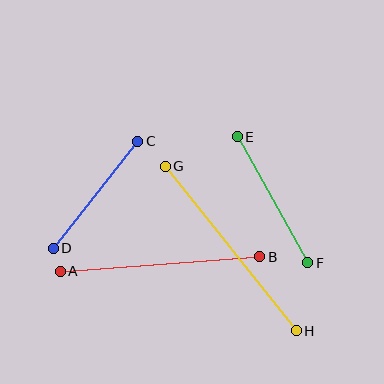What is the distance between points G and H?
The distance is approximately 210 pixels.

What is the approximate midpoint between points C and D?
The midpoint is at approximately (96, 195) pixels.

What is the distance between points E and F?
The distance is approximately 145 pixels.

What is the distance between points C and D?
The distance is approximately 136 pixels.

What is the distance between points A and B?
The distance is approximately 200 pixels.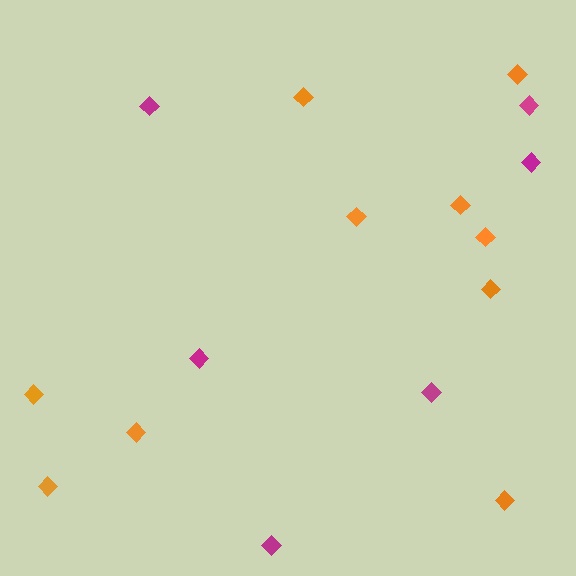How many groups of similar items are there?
There are 2 groups: one group of magenta diamonds (6) and one group of orange diamonds (10).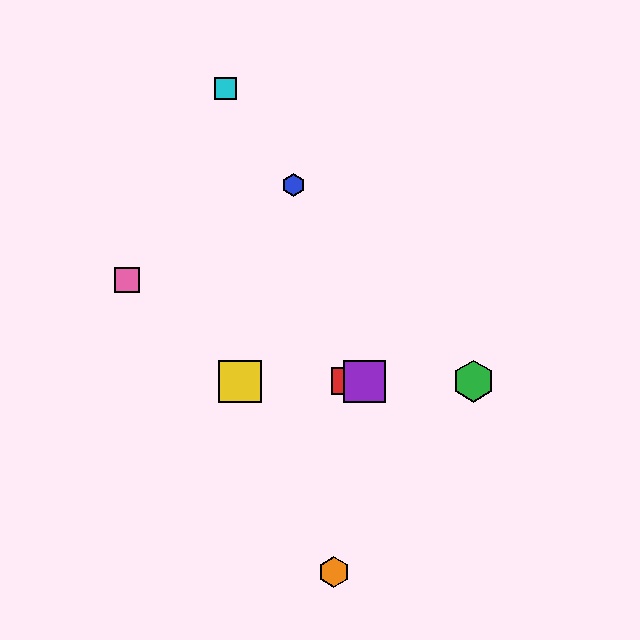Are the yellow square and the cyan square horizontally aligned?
No, the yellow square is at y≈381 and the cyan square is at y≈88.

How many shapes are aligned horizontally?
4 shapes (the red square, the green hexagon, the yellow square, the purple square) are aligned horizontally.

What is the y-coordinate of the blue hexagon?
The blue hexagon is at y≈185.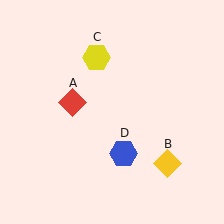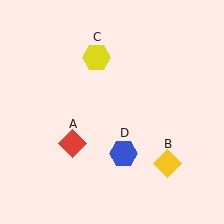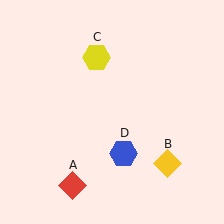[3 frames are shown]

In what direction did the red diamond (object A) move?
The red diamond (object A) moved down.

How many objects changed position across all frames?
1 object changed position: red diamond (object A).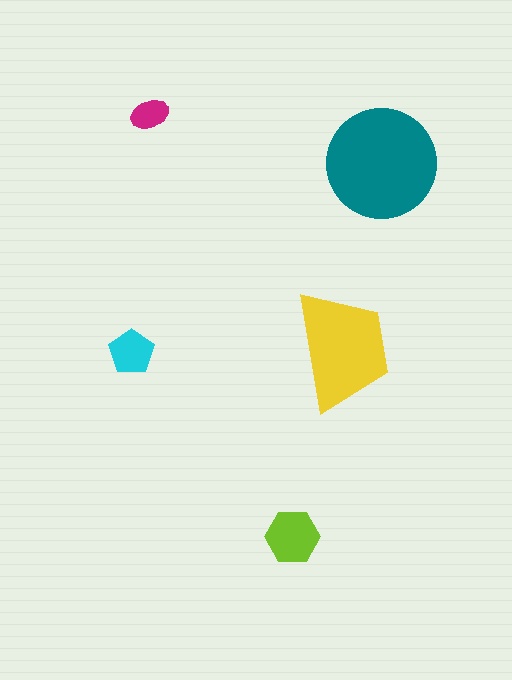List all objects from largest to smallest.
The teal circle, the yellow trapezoid, the lime hexagon, the cyan pentagon, the magenta ellipse.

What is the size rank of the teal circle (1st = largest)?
1st.